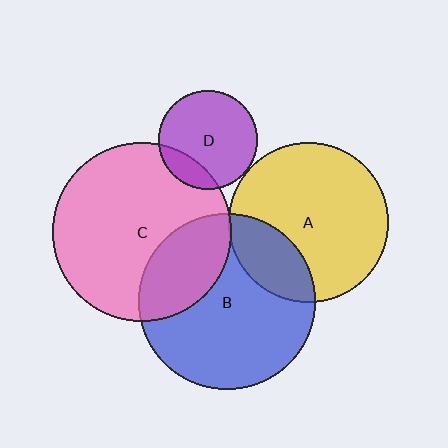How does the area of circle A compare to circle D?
Approximately 2.6 times.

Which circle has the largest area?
Circle C (pink).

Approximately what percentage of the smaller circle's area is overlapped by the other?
Approximately 5%.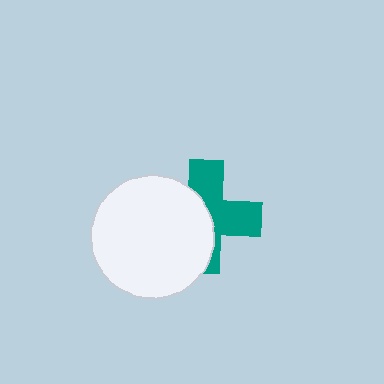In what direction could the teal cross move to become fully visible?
The teal cross could move right. That would shift it out from behind the white circle entirely.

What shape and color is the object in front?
The object in front is a white circle.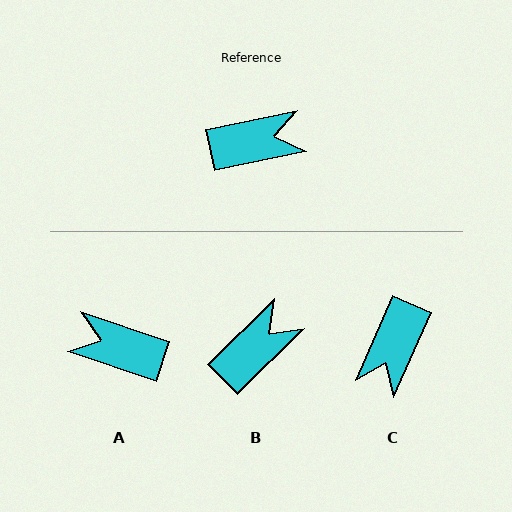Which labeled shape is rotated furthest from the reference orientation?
A, about 150 degrees away.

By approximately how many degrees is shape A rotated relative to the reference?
Approximately 150 degrees counter-clockwise.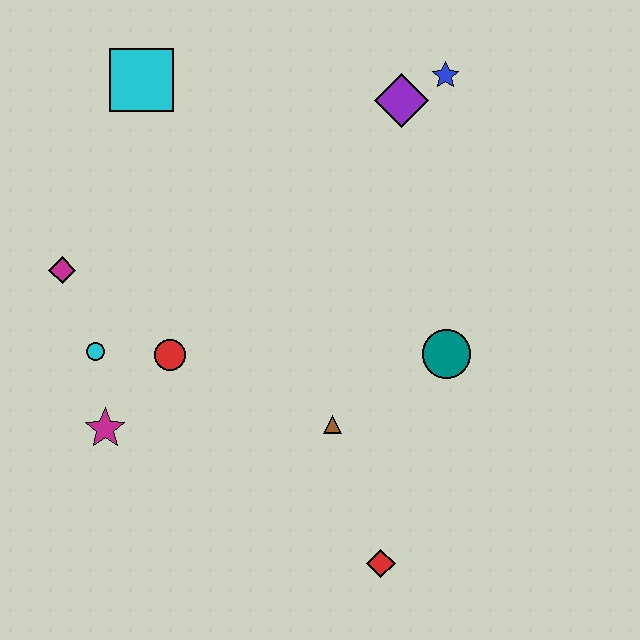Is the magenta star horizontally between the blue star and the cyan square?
No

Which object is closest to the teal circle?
The brown triangle is closest to the teal circle.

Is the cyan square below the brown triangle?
No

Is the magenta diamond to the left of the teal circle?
Yes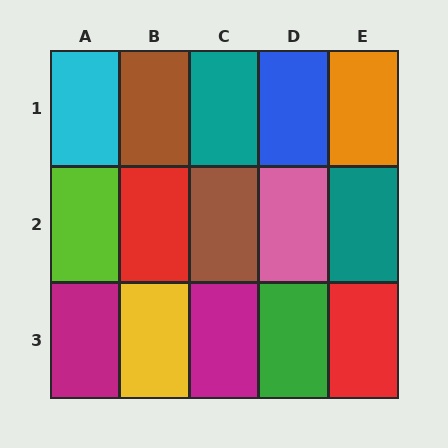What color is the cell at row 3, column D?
Green.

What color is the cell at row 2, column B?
Red.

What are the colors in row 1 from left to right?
Cyan, brown, teal, blue, orange.